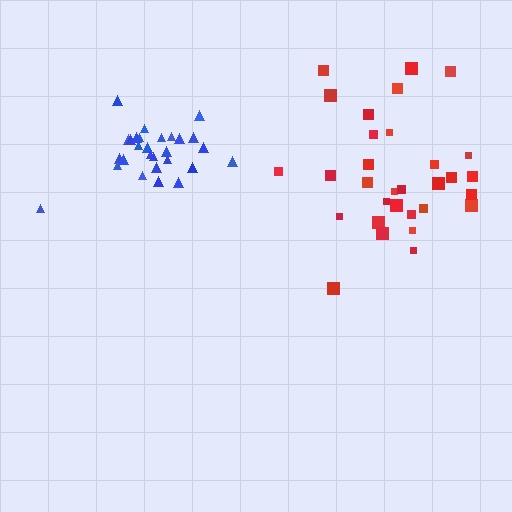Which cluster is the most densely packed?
Blue.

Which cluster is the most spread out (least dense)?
Red.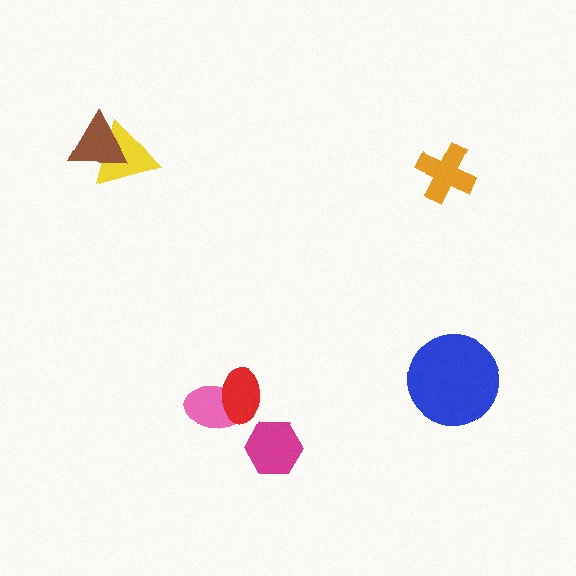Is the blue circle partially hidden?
No, no other shape covers it.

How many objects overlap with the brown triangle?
1 object overlaps with the brown triangle.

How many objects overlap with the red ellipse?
1 object overlaps with the red ellipse.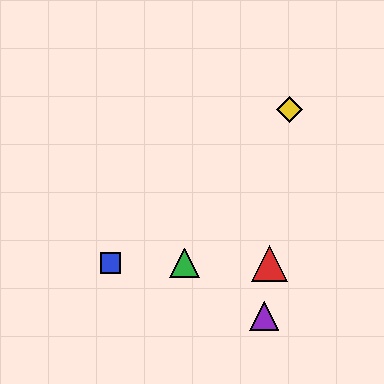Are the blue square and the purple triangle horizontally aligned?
No, the blue square is at y≈263 and the purple triangle is at y≈316.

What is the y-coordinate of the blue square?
The blue square is at y≈263.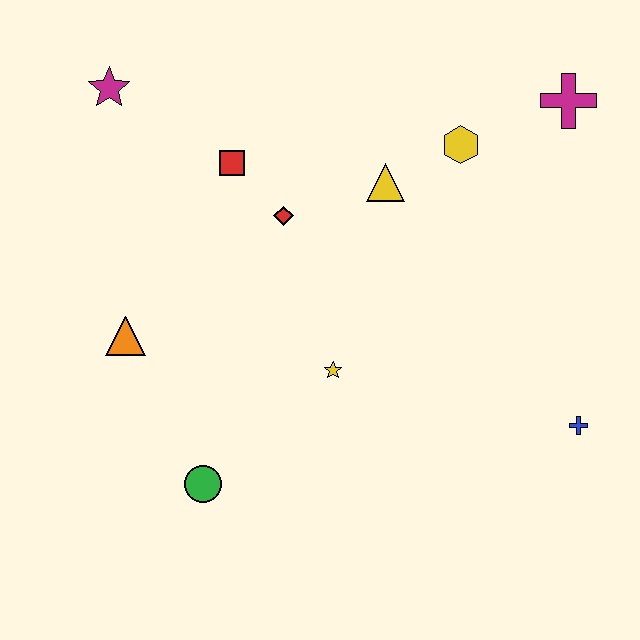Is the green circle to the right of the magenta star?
Yes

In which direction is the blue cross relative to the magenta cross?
The blue cross is below the magenta cross.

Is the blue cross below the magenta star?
Yes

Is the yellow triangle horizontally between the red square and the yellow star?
No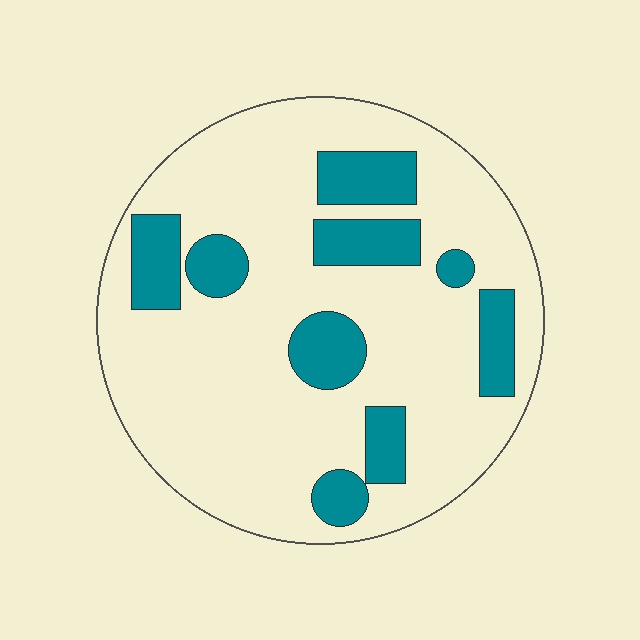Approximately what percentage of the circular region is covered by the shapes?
Approximately 20%.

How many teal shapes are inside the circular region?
9.